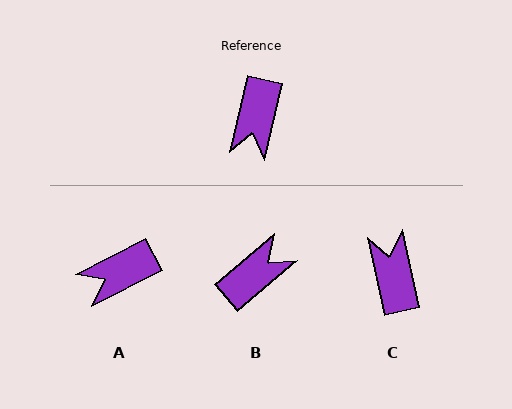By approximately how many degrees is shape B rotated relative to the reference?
Approximately 144 degrees counter-clockwise.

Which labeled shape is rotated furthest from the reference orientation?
C, about 154 degrees away.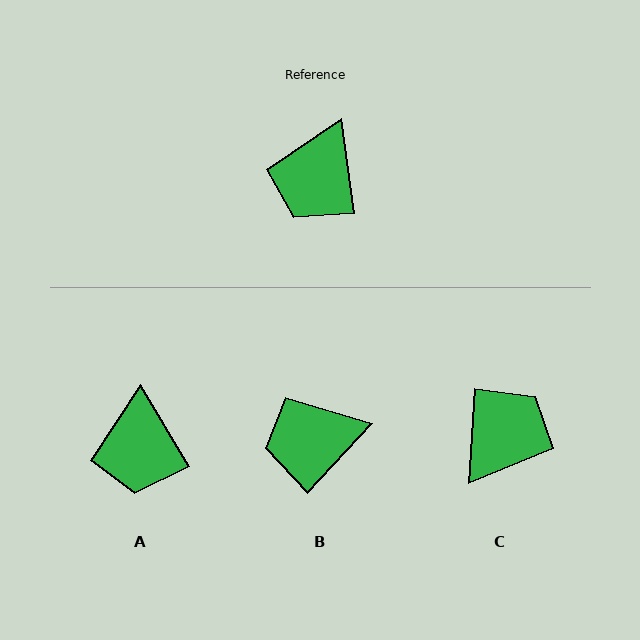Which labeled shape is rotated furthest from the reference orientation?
C, about 168 degrees away.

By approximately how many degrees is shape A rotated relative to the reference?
Approximately 22 degrees counter-clockwise.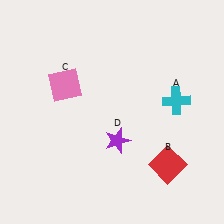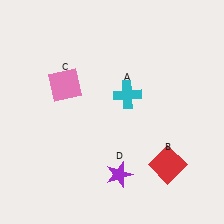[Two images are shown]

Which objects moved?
The objects that moved are: the cyan cross (A), the purple star (D).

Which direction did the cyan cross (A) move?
The cyan cross (A) moved left.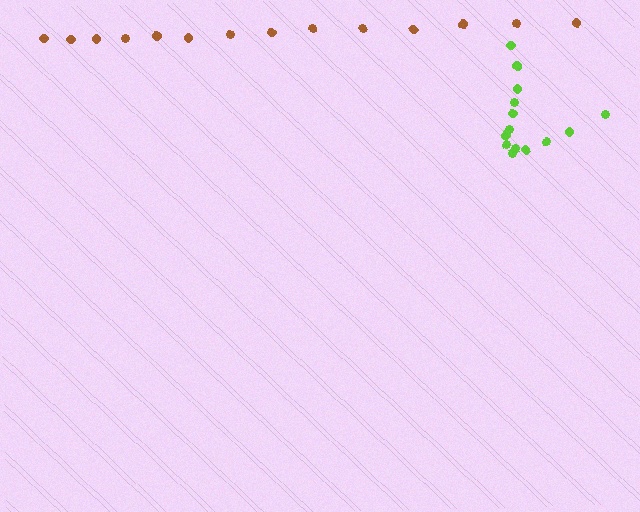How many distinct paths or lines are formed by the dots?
There are 2 distinct paths.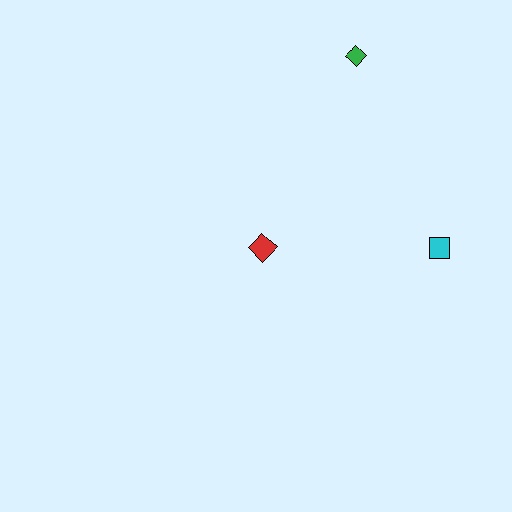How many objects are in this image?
There are 3 objects.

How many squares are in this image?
There is 1 square.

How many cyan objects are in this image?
There is 1 cyan object.